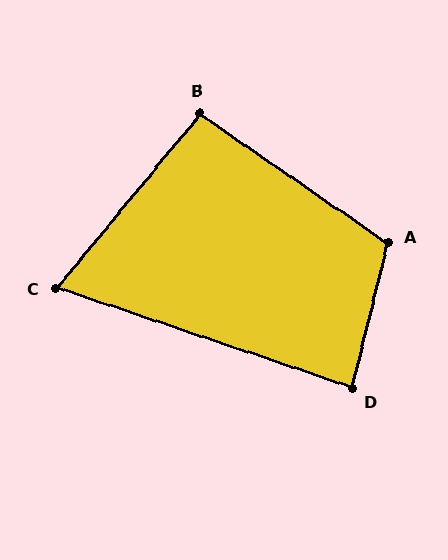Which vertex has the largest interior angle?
A, at approximately 111 degrees.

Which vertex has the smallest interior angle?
C, at approximately 69 degrees.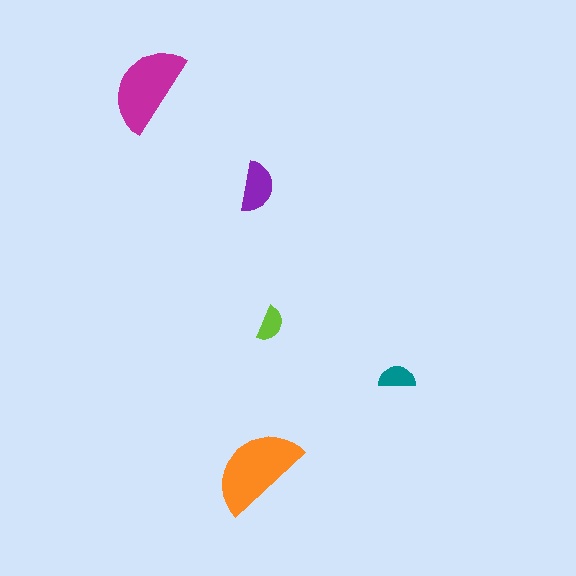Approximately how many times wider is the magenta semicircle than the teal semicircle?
About 2.5 times wider.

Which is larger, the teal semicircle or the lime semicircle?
The teal one.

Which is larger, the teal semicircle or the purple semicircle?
The purple one.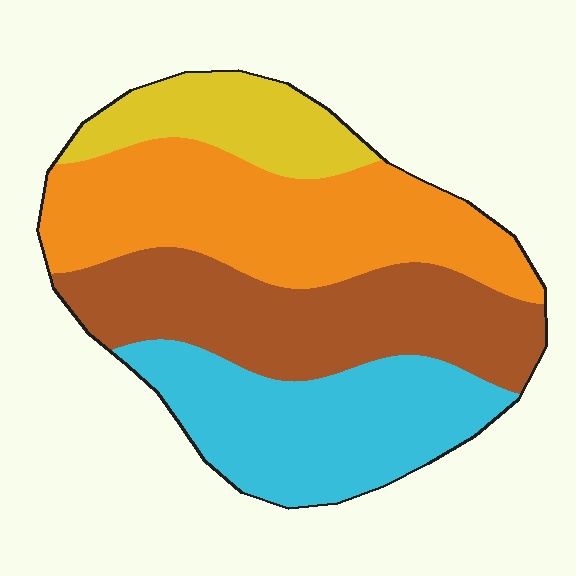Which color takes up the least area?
Yellow, at roughly 15%.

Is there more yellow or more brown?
Brown.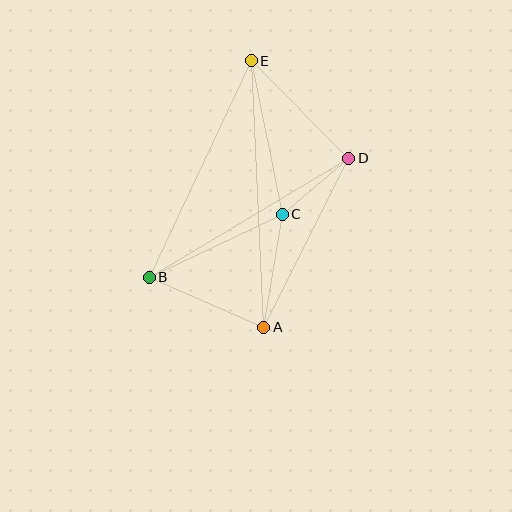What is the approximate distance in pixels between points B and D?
The distance between B and D is approximately 232 pixels.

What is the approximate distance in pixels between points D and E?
The distance between D and E is approximately 138 pixels.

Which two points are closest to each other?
Points C and D are closest to each other.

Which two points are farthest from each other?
Points A and E are farthest from each other.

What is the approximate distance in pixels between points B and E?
The distance between B and E is approximately 239 pixels.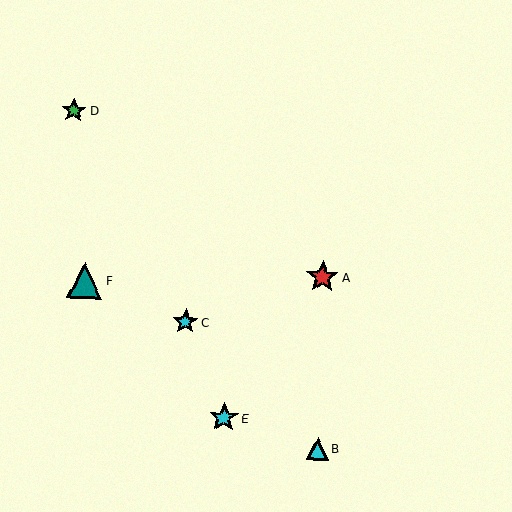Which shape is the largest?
The teal triangle (labeled F) is the largest.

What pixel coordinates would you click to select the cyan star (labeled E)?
Click at (224, 418) to select the cyan star E.